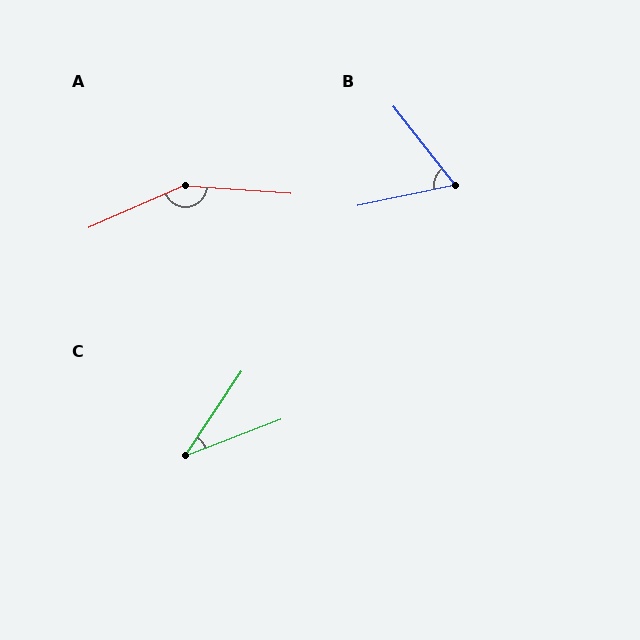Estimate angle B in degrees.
Approximately 64 degrees.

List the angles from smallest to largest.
C (35°), B (64°), A (152°).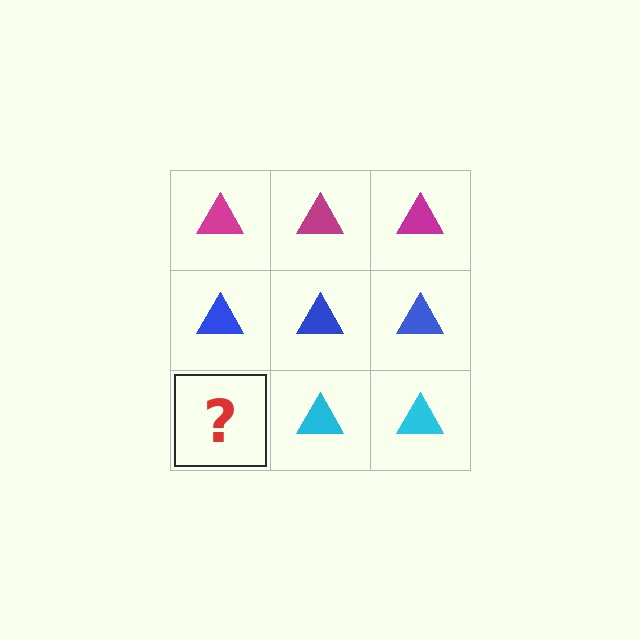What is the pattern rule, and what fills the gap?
The rule is that each row has a consistent color. The gap should be filled with a cyan triangle.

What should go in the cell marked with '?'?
The missing cell should contain a cyan triangle.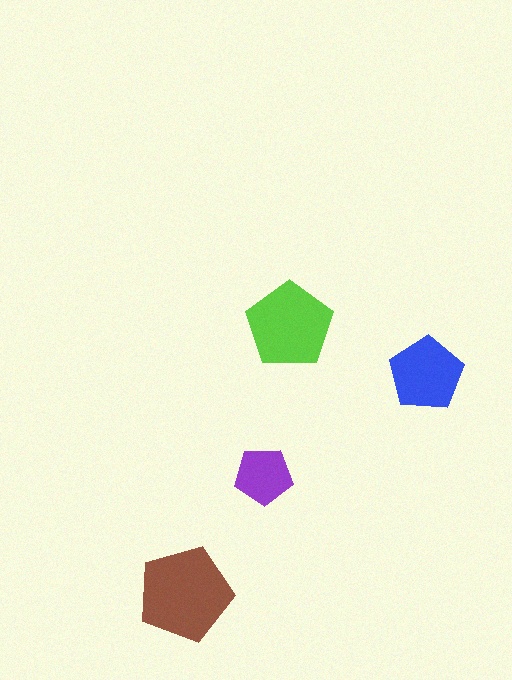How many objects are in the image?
There are 4 objects in the image.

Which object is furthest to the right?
The blue pentagon is rightmost.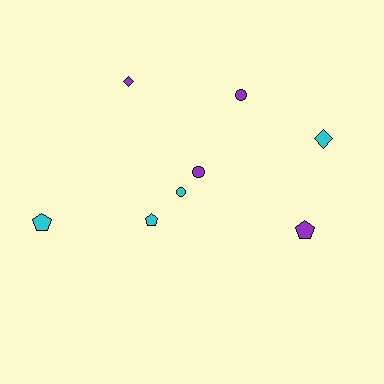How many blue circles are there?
There are no blue circles.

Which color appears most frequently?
Purple, with 4 objects.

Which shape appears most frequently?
Pentagon, with 3 objects.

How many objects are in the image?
There are 8 objects.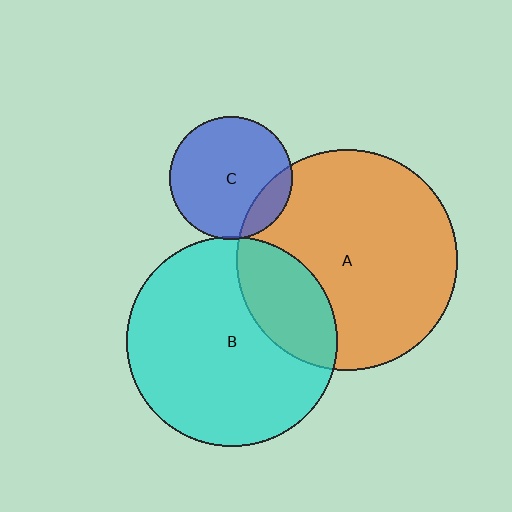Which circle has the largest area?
Circle A (orange).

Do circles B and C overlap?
Yes.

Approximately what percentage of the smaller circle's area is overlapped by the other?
Approximately 5%.